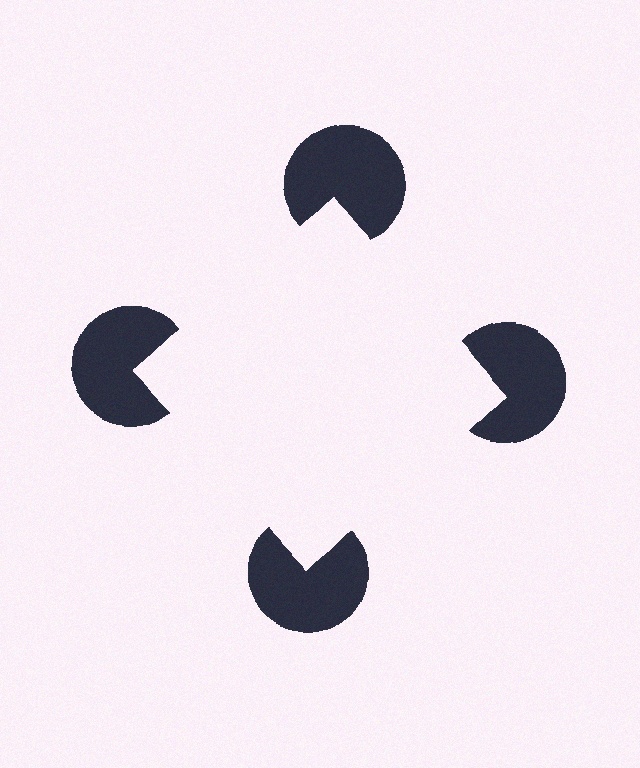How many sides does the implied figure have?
4 sides.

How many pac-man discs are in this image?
There are 4 — one at each vertex of the illusory square.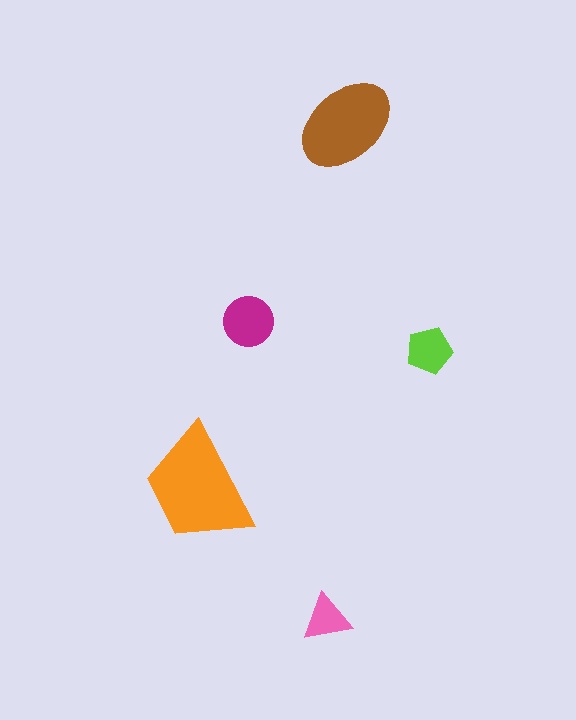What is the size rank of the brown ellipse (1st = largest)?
2nd.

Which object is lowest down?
The pink triangle is bottommost.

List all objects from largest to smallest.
The orange trapezoid, the brown ellipse, the magenta circle, the lime pentagon, the pink triangle.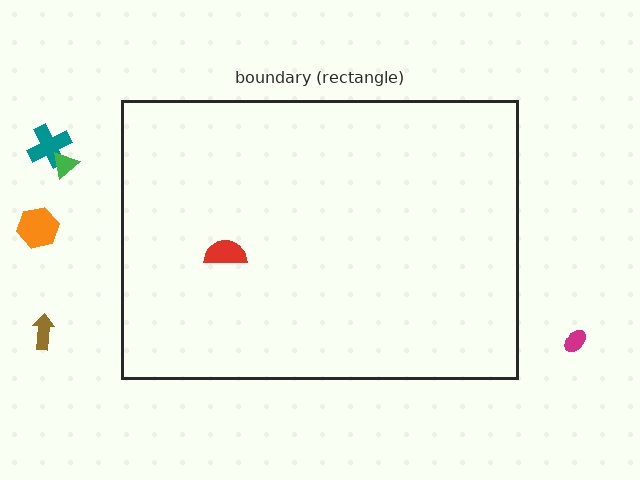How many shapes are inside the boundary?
1 inside, 5 outside.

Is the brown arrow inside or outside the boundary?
Outside.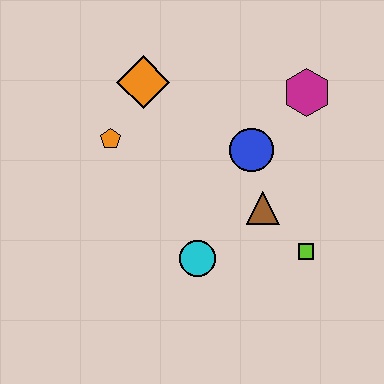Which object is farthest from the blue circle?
The orange pentagon is farthest from the blue circle.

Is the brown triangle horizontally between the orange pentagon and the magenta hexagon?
Yes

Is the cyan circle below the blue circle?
Yes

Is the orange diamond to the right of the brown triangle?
No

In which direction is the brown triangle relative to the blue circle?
The brown triangle is below the blue circle.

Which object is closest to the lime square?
The brown triangle is closest to the lime square.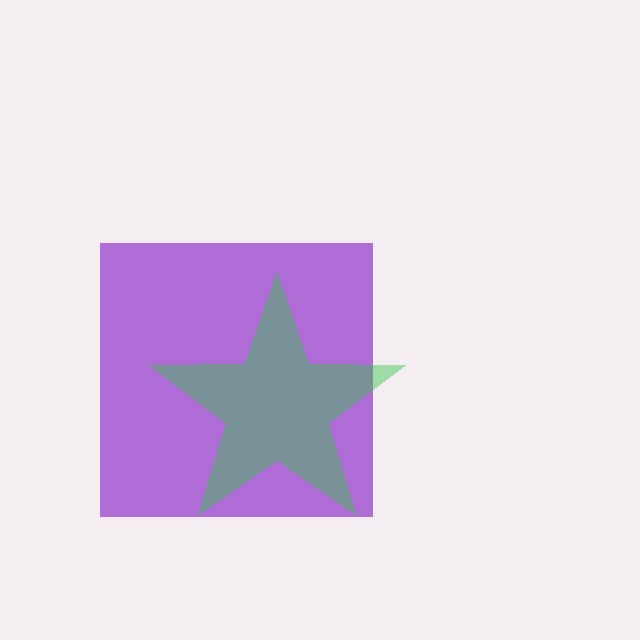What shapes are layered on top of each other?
The layered shapes are: a purple square, a green star.